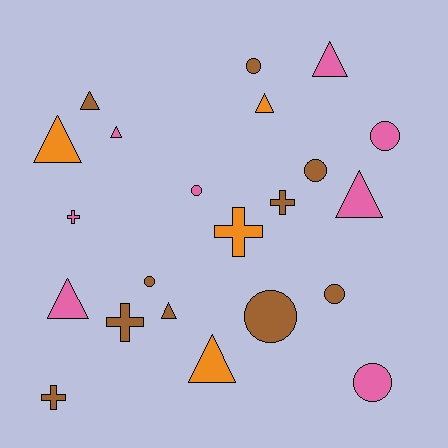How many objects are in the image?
There are 22 objects.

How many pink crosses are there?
There is 1 pink cross.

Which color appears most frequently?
Brown, with 10 objects.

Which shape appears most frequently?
Triangle, with 9 objects.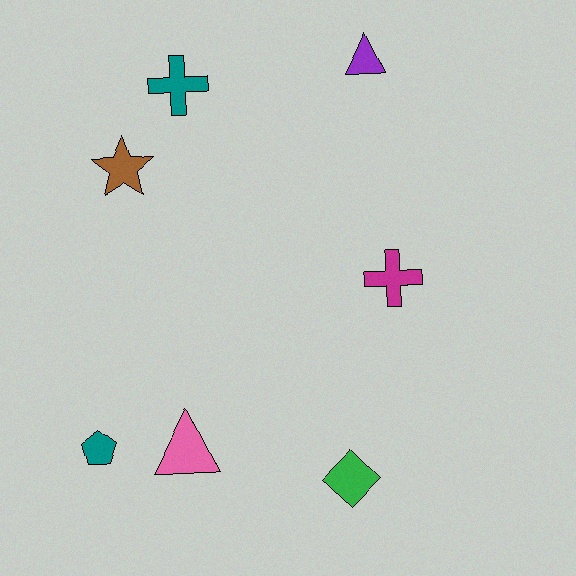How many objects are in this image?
There are 7 objects.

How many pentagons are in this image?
There is 1 pentagon.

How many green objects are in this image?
There is 1 green object.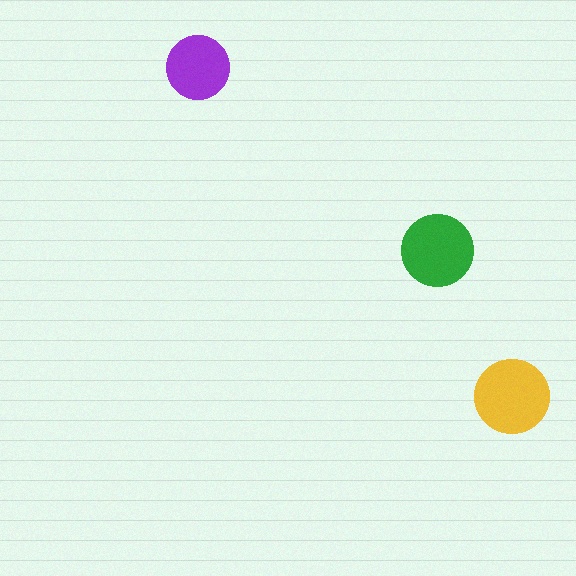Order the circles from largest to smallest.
the yellow one, the green one, the purple one.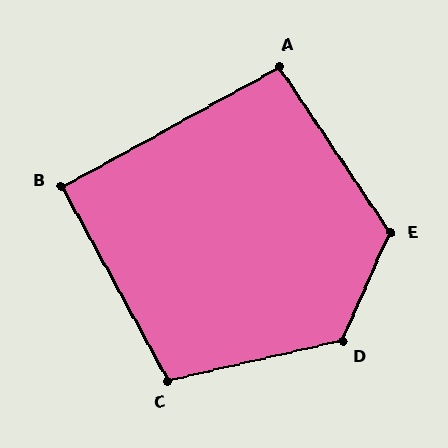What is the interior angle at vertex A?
Approximately 95 degrees (obtuse).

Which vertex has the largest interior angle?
D, at approximately 127 degrees.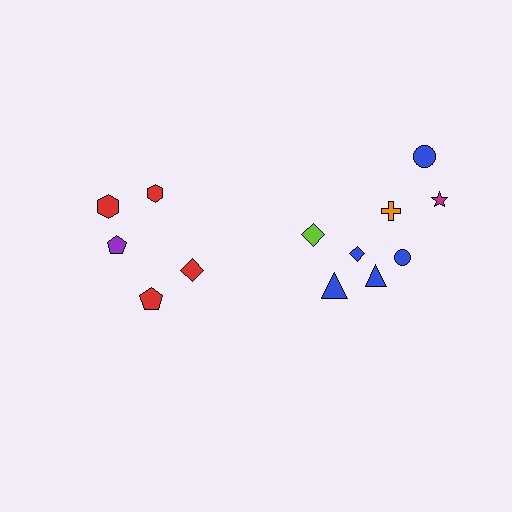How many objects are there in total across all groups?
There are 13 objects.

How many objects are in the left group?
There are 5 objects.